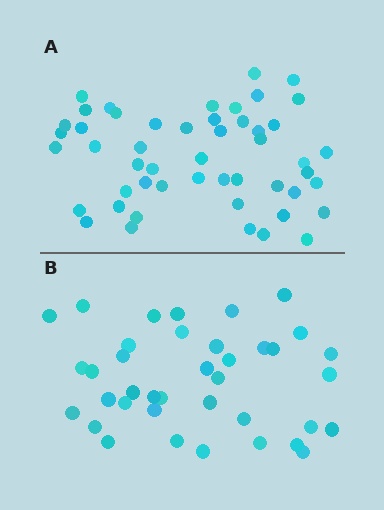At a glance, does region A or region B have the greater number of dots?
Region A (the top region) has more dots.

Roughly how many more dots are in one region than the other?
Region A has roughly 12 or so more dots than region B.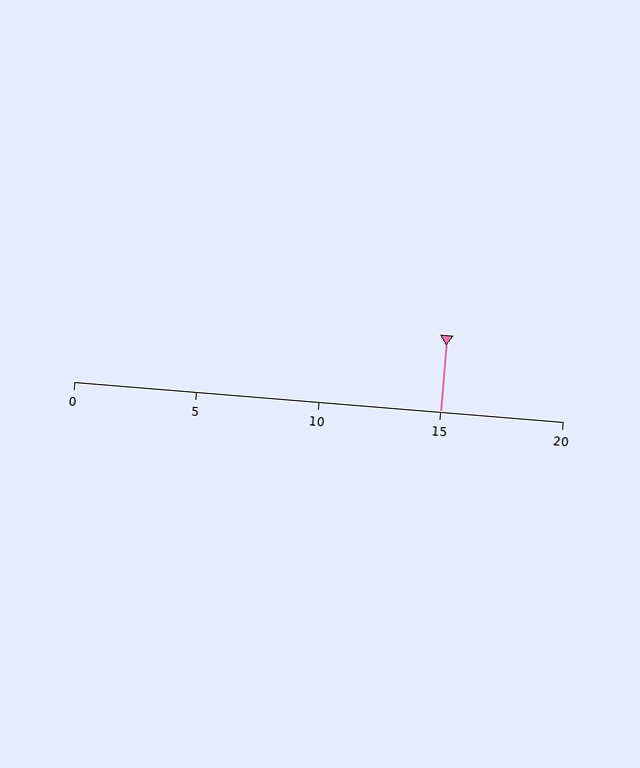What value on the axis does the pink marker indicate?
The marker indicates approximately 15.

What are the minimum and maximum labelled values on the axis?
The axis runs from 0 to 20.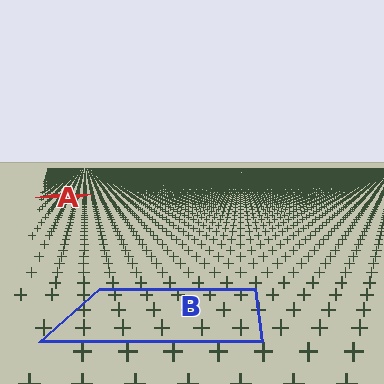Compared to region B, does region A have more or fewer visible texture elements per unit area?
Region A has more texture elements per unit area — they are packed more densely because it is farther away.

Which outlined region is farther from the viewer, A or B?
Region A is farther from the viewer — the texture elements inside it appear smaller and more densely packed.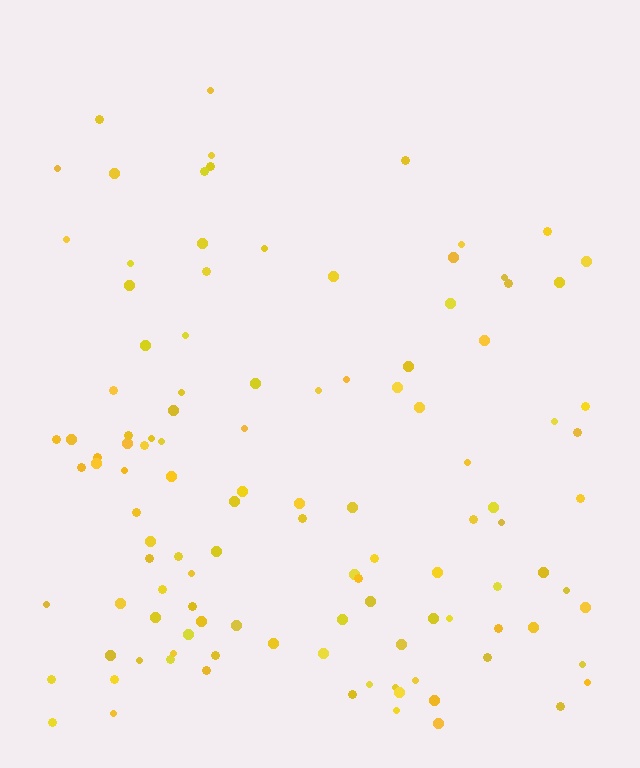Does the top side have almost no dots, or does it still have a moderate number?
Still a moderate number, just noticeably fewer than the bottom.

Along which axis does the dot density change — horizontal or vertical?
Vertical.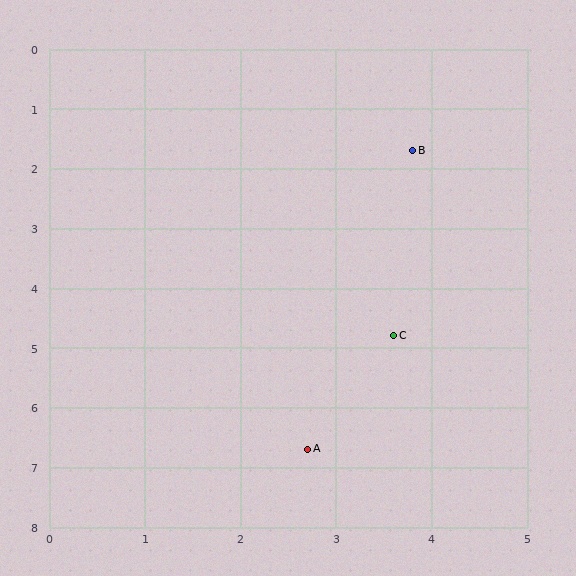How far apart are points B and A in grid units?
Points B and A are about 5.1 grid units apart.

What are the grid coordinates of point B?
Point B is at approximately (3.8, 1.7).